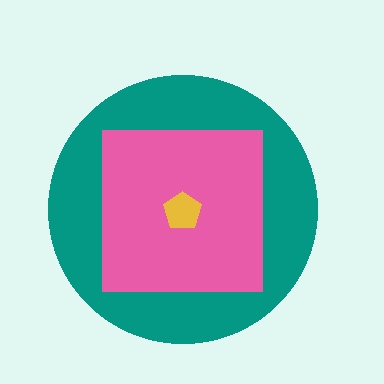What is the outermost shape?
The teal circle.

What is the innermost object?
The yellow pentagon.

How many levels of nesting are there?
3.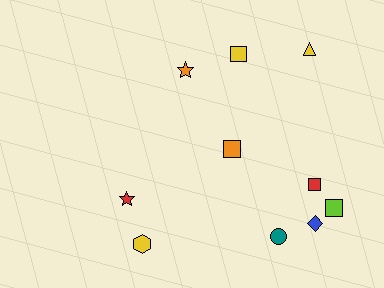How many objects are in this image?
There are 10 objects.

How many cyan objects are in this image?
There are no cyan objects.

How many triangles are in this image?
There is 1 triangle.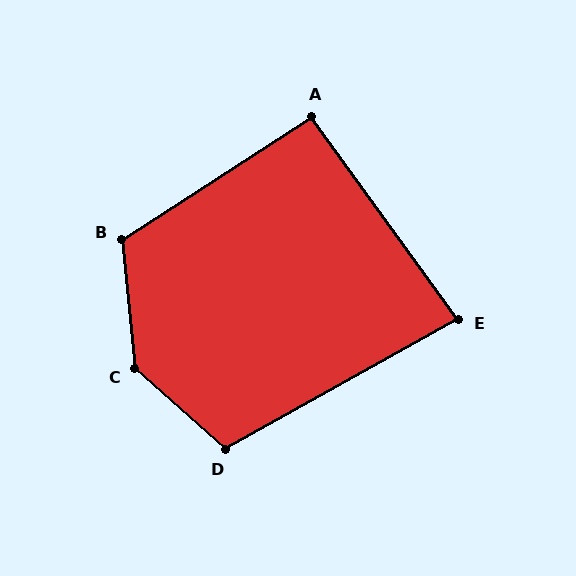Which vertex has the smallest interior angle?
E, at approximately 83 degrees.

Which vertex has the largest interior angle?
C, at approximately 137 degrees.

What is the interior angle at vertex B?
Approximately 117 degrees (obtuse).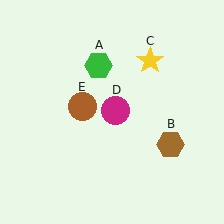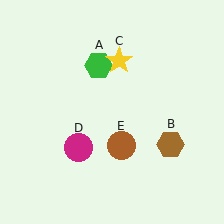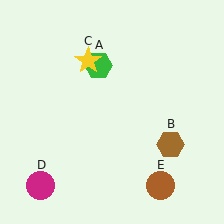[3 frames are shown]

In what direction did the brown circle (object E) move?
The brown circle (object E) moved down and to the right.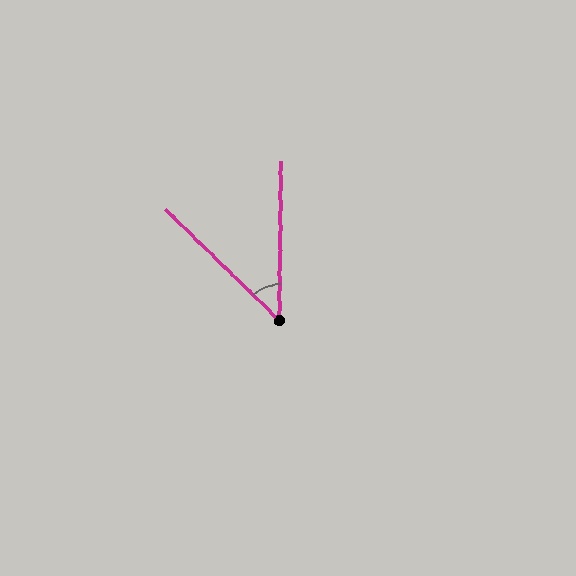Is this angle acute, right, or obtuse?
It is acute.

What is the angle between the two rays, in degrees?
Approximately 46 degrees.